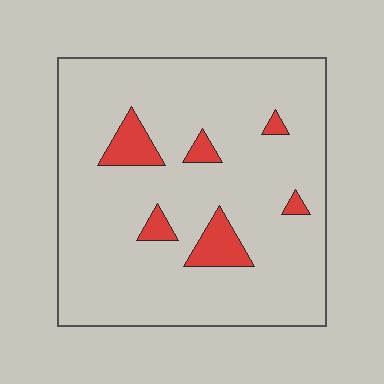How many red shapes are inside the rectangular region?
6.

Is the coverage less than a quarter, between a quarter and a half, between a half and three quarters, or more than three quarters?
Less than a quarter.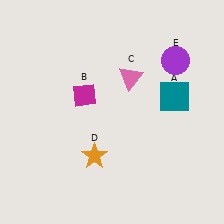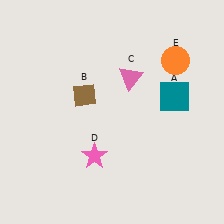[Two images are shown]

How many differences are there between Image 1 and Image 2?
There are 3 differences between the two images.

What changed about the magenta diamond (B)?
In Image 1, B is magenta. In Image 2, it changed to brown.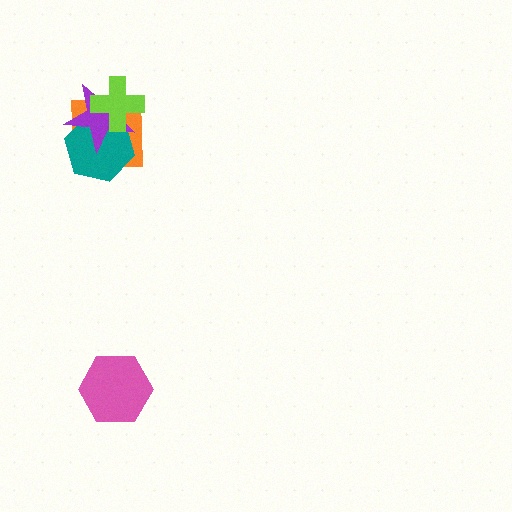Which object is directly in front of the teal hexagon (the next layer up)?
The purple star is directly in front of the teal hexagon.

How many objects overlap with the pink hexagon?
0 objects overlap with the pink hexagon.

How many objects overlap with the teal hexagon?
3 objects overlap with the teal hexagon.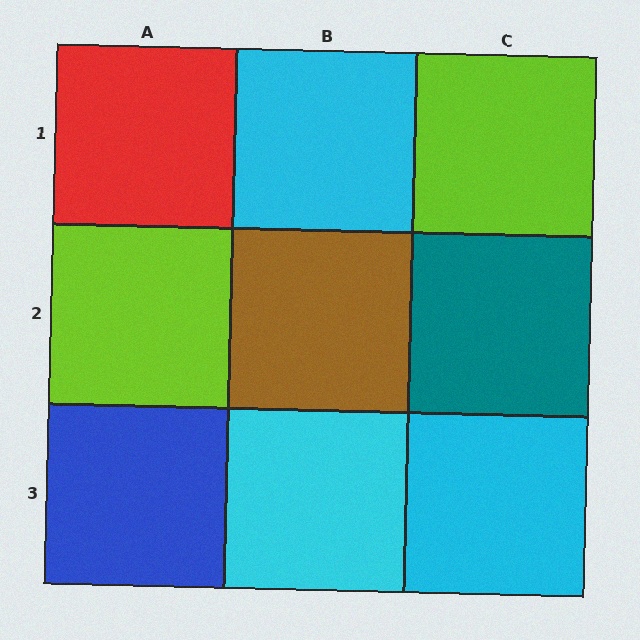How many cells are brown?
1 cell is brown.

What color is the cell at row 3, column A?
Blue.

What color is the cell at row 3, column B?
Cyan.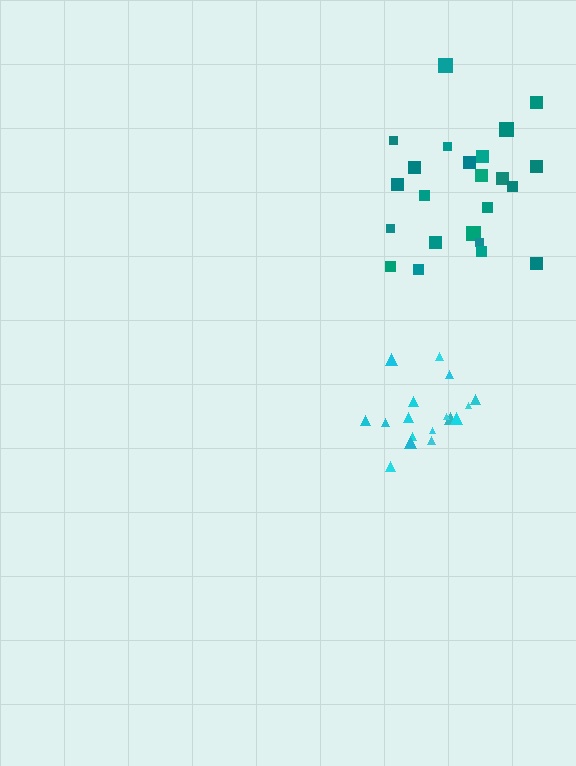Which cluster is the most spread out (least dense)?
Teal.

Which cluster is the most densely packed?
Cyan.